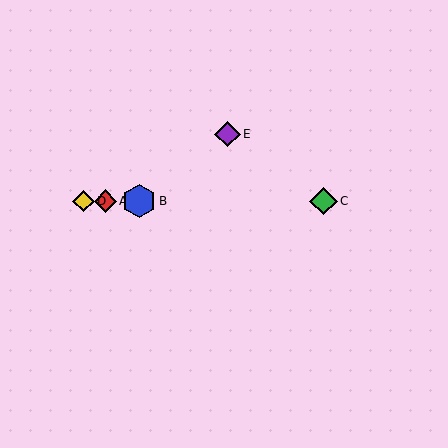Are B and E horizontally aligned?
No, B is at y≈201 and E is at y≈134.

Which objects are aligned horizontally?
Objects A, B, C, D are aligned horizontally.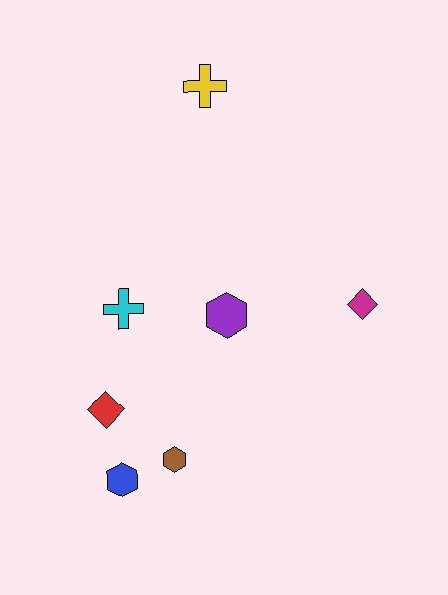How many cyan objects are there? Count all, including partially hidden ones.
There is 1 cyan object.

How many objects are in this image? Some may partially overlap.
There are 7 objects.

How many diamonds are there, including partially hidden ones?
There are 2 diamonds.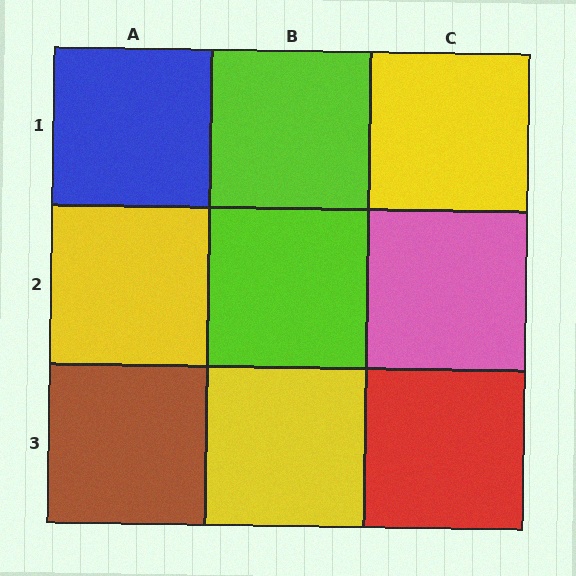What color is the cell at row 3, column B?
Yellow.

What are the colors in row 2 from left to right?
Yellow, lime, pink.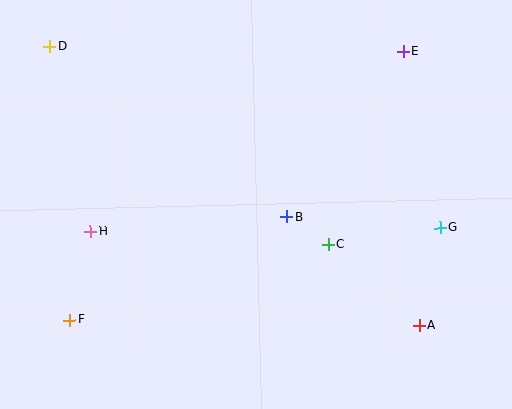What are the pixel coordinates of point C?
Point C is at (328, 245).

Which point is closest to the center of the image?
Point B at (287, 217) is closest to the center.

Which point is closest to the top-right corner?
Point E is closest to the top-right corner.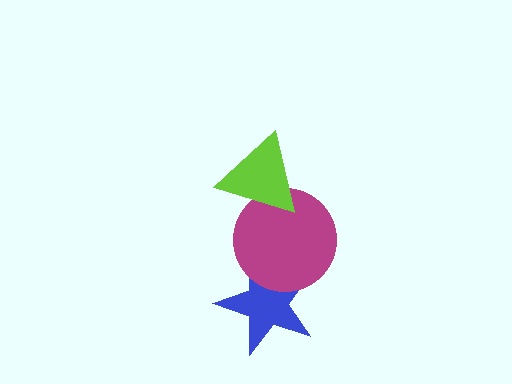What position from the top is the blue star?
The blue star is 3rd from the top.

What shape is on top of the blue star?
The magenta circle is on top of the blue star.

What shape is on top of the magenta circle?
The lime triangle is on top of the magenta circle.